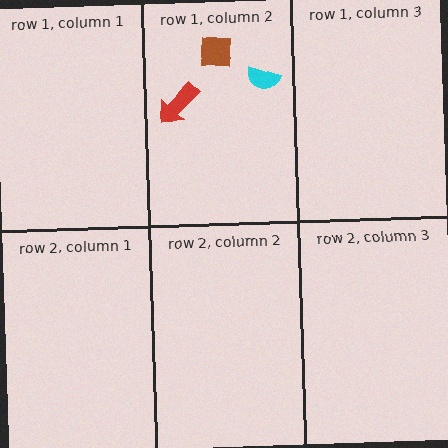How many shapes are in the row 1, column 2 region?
3.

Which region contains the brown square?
The row 1, column 2 region.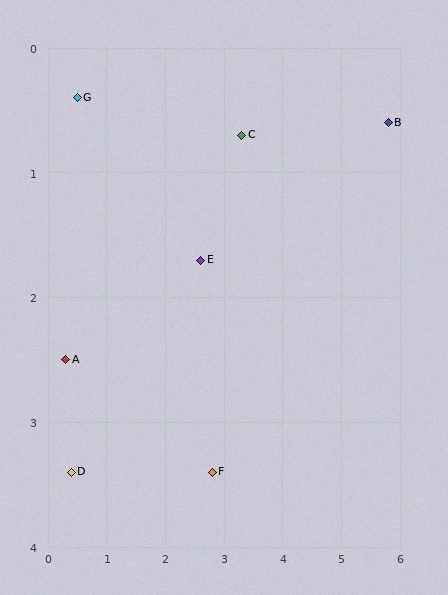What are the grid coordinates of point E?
Point E is at approximately (2.6, 1.7).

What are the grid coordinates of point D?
Point D is at approximately (0.4, 3.4).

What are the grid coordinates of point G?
Point G is at approximately (0.5, 0.4).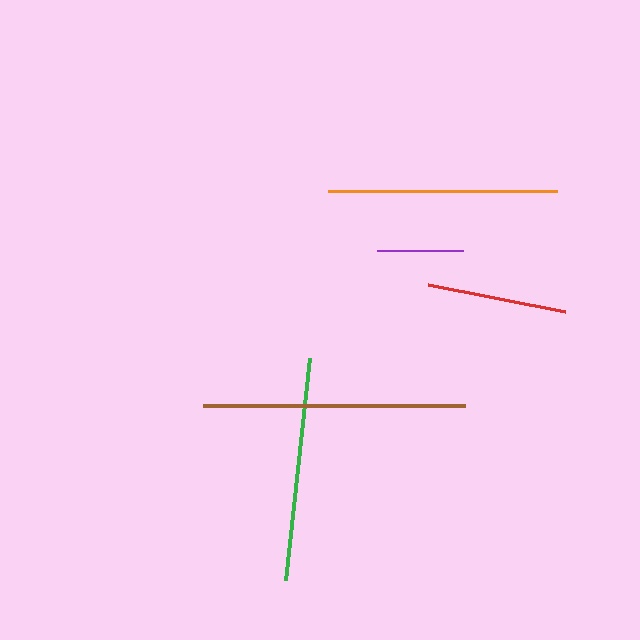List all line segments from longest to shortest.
From longest to shortest: brown, orange, green, red, purple.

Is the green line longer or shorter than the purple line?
The green line is longer than the purple line.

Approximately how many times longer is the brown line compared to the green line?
The brown line is approximately 1.2 times the length of the green line.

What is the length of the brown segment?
The brown segment is approximately 262 pixels long.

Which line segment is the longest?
The brown line is the longest at approximately 262 pixels.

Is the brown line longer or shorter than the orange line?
The brown line is longer than the orange line.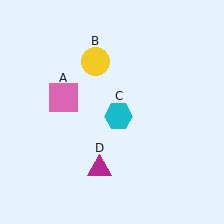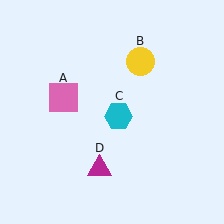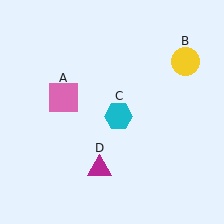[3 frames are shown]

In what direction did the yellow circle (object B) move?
The yellow circle (object B) moved right.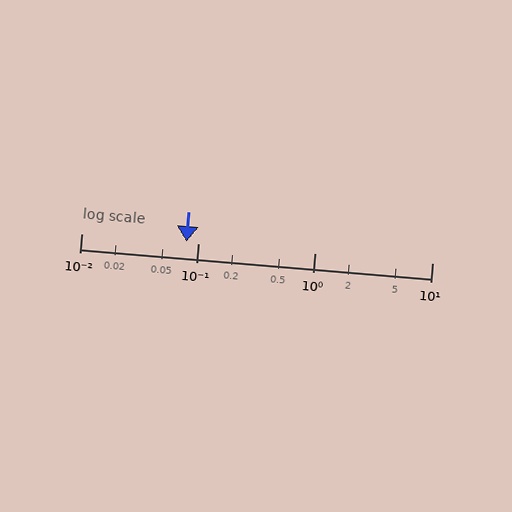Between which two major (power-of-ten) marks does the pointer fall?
The pointer is between 0.01 and 0.1.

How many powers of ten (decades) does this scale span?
The scale spans 3 decades, from 0.01 to 10.